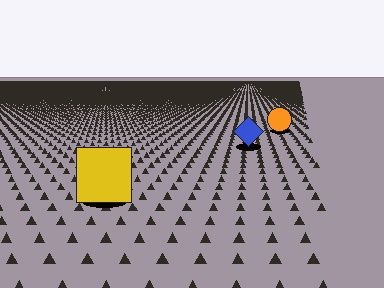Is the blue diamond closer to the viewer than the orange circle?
Yes. The blue diamond is closer — you can tell from the texture gradient: the ground texture is coarser near it.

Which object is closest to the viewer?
The yellow square is closest. The texture marks near it are larger and more spread out.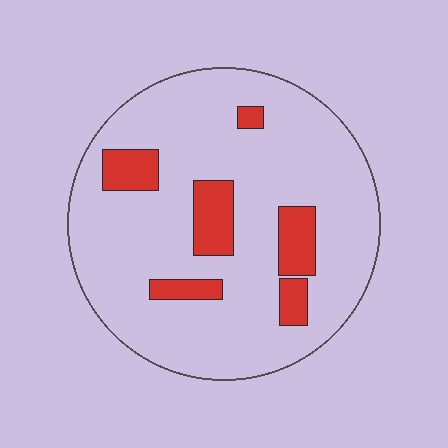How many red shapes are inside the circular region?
6.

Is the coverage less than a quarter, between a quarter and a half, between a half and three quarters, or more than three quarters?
Less than a quarter.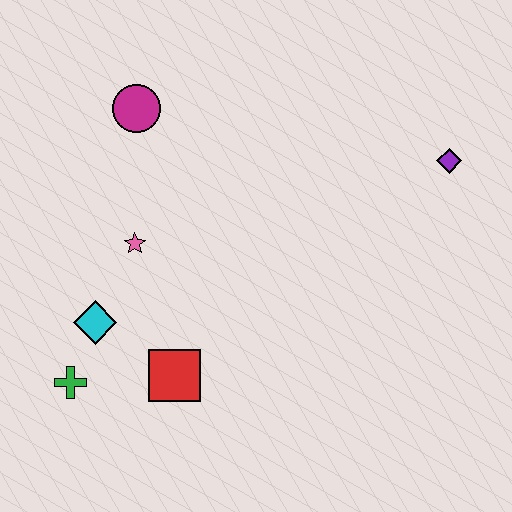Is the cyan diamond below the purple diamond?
Yes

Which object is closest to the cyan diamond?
The green cross is closest to the cyan diamond.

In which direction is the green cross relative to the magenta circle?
The green cross is below the magenta circle.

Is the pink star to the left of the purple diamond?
Yes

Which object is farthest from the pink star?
The purple diamond is farthest from the pink star.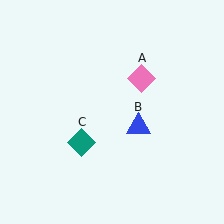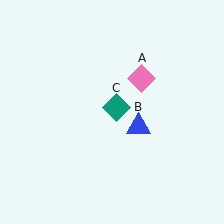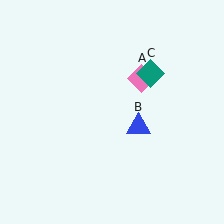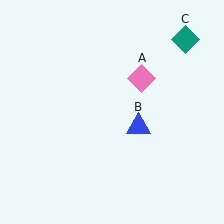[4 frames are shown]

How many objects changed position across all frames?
1 object changed position: teal diamond (object C).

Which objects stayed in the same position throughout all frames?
Pink diamond (object A) and blue triangle (object B) remained stationary.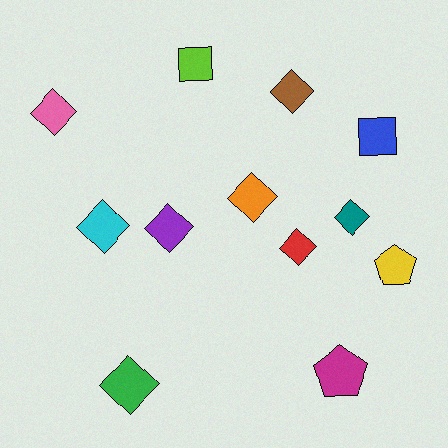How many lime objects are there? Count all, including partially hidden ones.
There is 1 lime object.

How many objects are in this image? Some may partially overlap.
There are 12 objects.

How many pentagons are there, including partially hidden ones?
There are 2 pentagons.